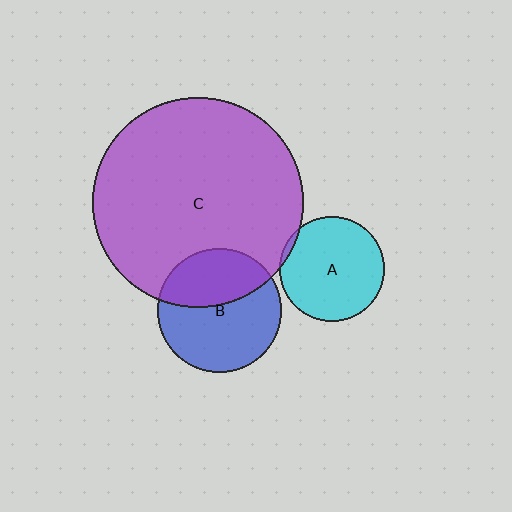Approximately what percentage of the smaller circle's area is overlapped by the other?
Approximately 40%.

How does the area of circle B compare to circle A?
Approximately 1.4 times.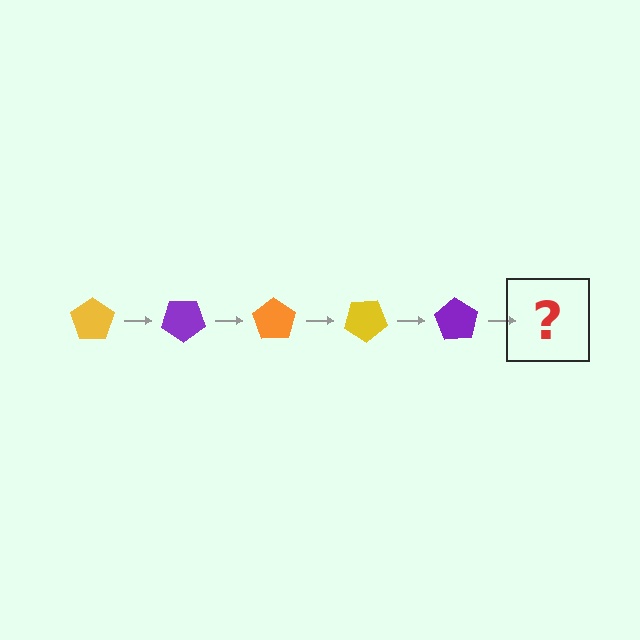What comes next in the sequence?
The next element should be an orange pentagon, rotated 175 degrees from the start.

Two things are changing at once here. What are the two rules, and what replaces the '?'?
The two rules are that it rotates 35 degrees each step and the color cycles through yellow, purple, and orange. The '?' should be an orange pentagon, rotated 175 degrees from the start.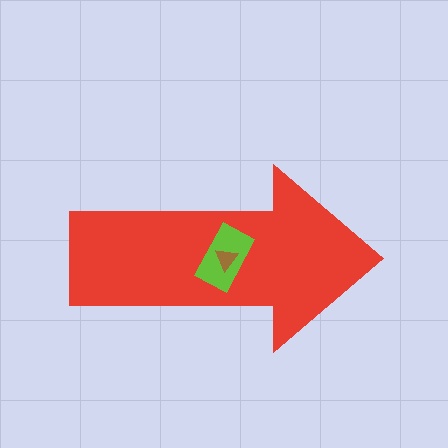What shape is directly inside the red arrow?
The lime rectangle.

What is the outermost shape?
The red arrow.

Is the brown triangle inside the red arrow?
Yes.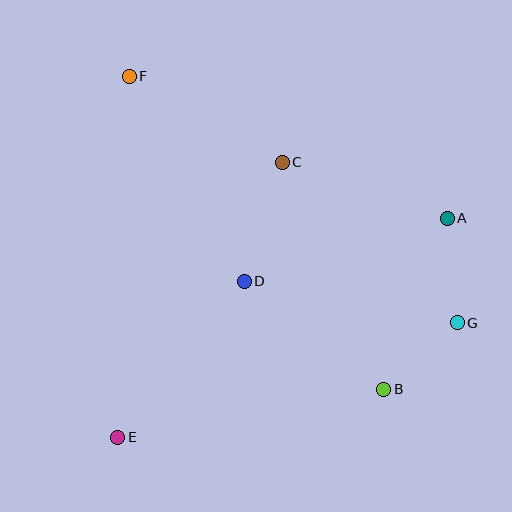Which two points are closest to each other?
Points B and G are closest to each other.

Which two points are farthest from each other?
Points F and G are farthest from each other.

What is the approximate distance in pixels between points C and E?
The distance between C and E is approximately 321 pixels.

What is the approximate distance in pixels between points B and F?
The distance between B and F is approximately 403 pixels.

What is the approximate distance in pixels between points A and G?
The distance between A and G is approximately 105 pixels.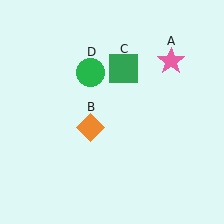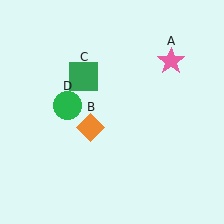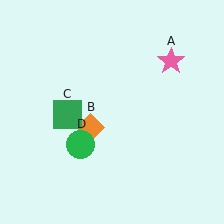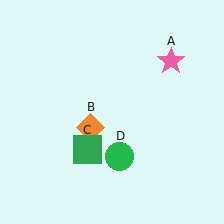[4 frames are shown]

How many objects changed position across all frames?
2 objects changed position: green square (object C), green circle (object D).